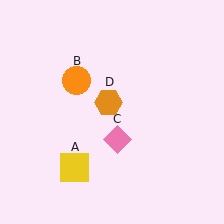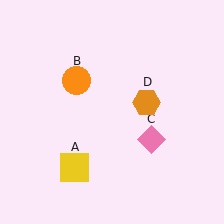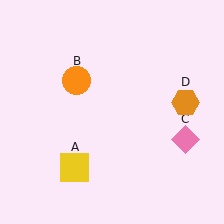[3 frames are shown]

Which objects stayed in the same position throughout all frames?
Yellow square (object A) and orange circle (object B) remained stationary.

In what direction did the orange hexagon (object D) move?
The orange hexagon (object D) moved right.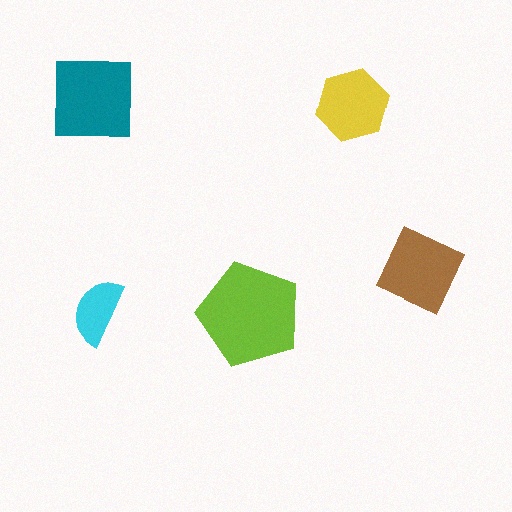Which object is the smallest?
The cyan semicircle.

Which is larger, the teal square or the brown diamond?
The teal square.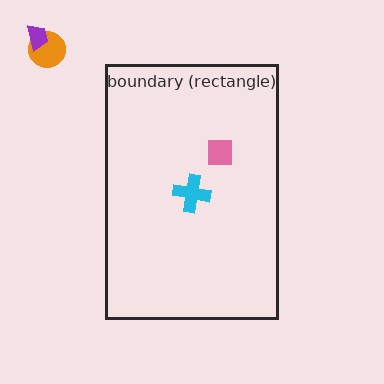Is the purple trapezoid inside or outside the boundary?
Outside.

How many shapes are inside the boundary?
2 inside, 2 outside.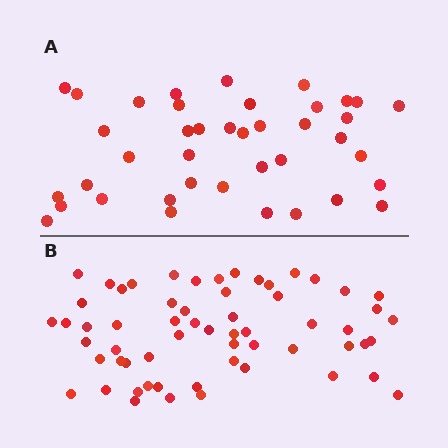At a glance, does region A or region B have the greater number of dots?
Region B (the bottom region) has more dots.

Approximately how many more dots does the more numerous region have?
Region B has approximately 20 more dots than region A.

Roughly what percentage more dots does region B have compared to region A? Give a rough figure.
About 50% more.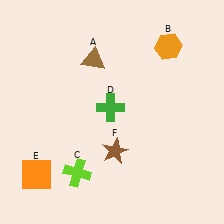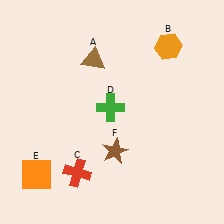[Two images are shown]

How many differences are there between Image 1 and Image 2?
There is 1 difference between the two images.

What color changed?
The cross (C) changed from lime in Image 1 to red in Image 2.